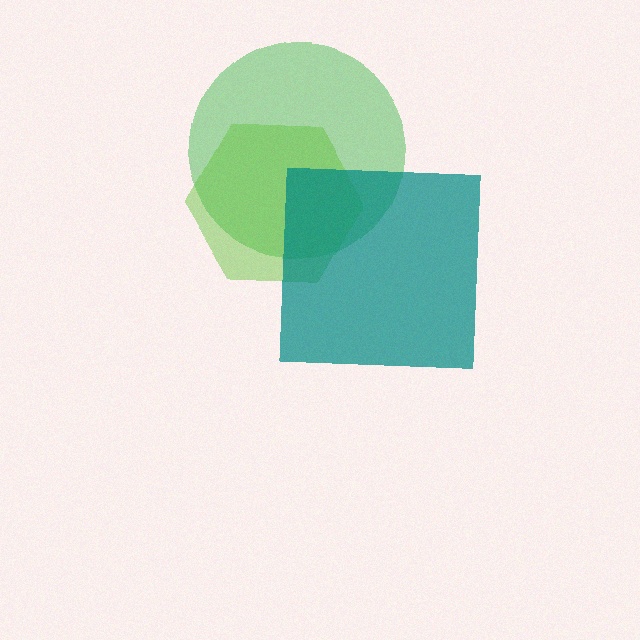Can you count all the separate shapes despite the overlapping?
Yes, there are 3 separate shapes.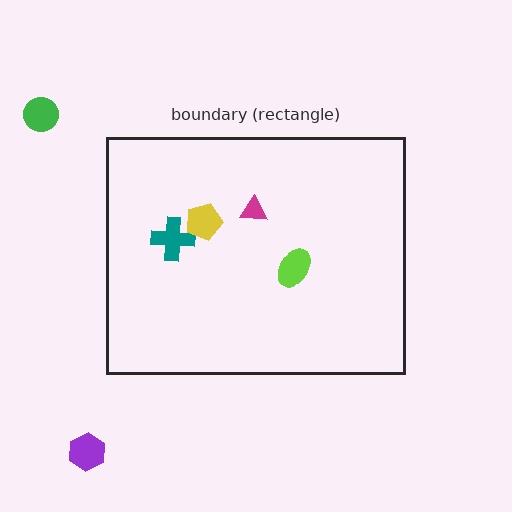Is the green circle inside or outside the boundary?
Outside.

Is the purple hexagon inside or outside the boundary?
Outside.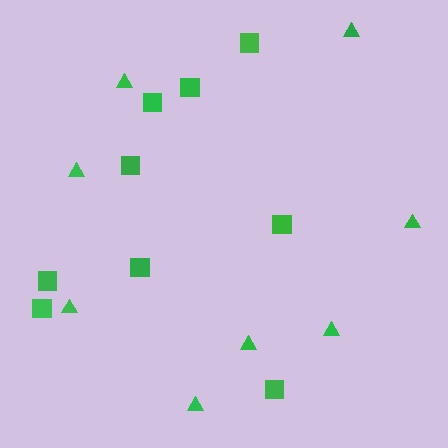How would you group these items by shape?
There are 2 groups: one group of squares (9) and one group of triangles (8).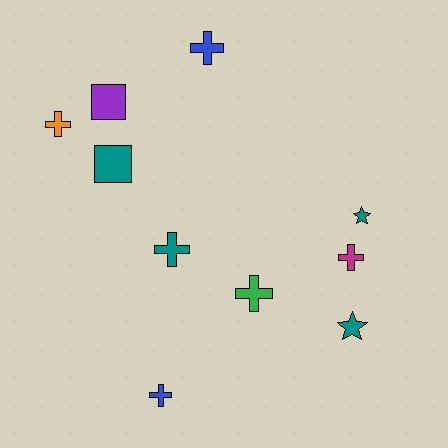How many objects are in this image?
There are 10 objects.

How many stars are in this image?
There are 2 stars.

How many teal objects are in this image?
There are 4 teal objects.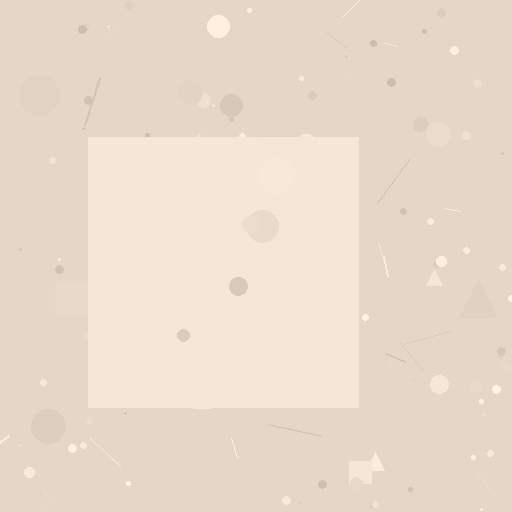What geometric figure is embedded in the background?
A square is embedded in the background.